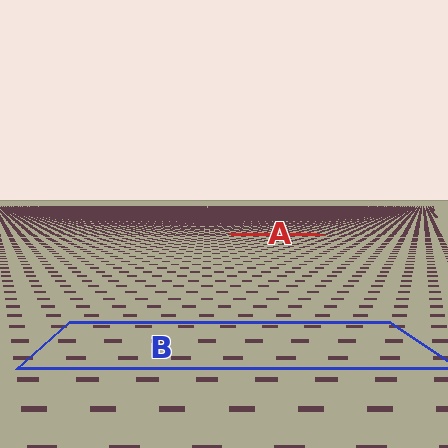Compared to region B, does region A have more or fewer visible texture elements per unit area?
Region A has more texture elements per unit area — they are packed more densely because it is farther away.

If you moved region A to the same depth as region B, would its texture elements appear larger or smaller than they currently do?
They would appear larger. At a closer depth, the same texture elements are projected at a bigger on-screen size.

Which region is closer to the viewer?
Region B is closer. The texture elements there are larger and more spread out.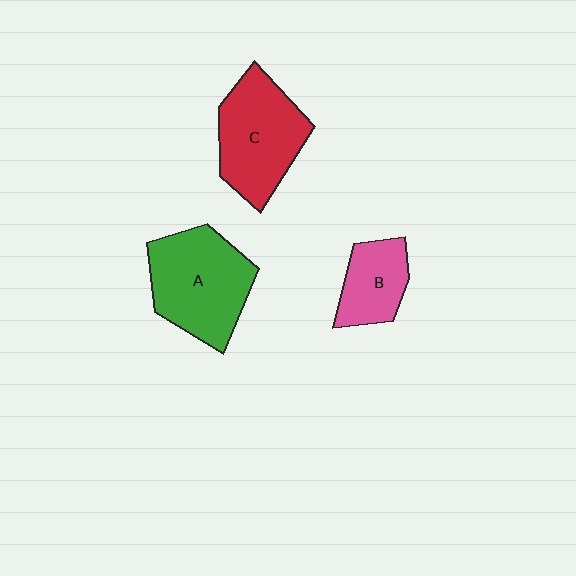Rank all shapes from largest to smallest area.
From largest to smallest: A (green), C (red), B (pink).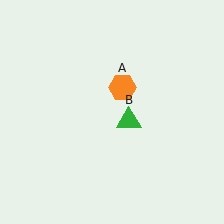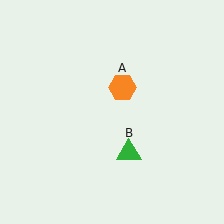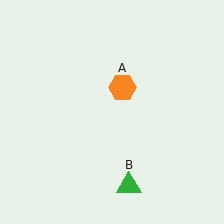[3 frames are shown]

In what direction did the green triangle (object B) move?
The green triangle (object B) moved down.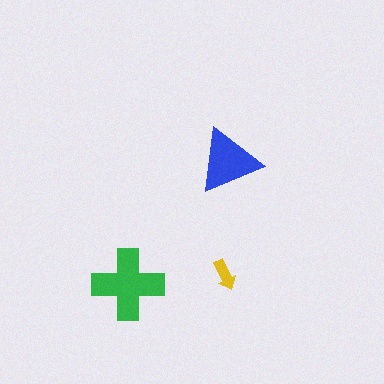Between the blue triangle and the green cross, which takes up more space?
The green cross.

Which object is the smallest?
The yellow arrow.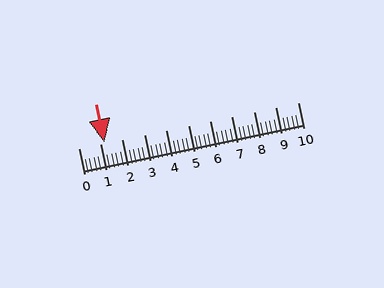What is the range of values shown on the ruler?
The ruler shows values from 0 to 10.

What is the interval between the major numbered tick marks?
The major tick marks are spaced 1 units apart.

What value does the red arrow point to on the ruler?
The red arrow points to approximately 1.2.